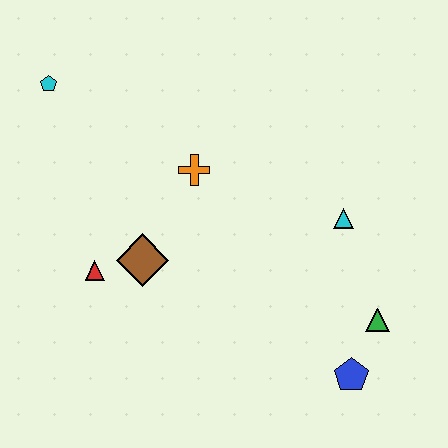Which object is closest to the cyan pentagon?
The orange cross is closest to the cyan pentagon.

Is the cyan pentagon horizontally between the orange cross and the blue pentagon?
No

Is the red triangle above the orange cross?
No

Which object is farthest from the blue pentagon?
The cyan pentagon is farthest from the blue pentagon.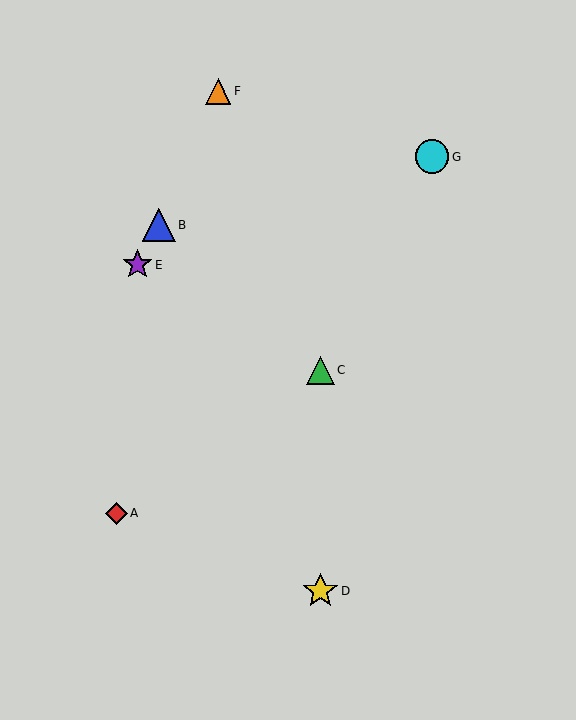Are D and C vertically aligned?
Yes, both are at x≈320.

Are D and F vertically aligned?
No, D is at x≈320 and F is at x≈218.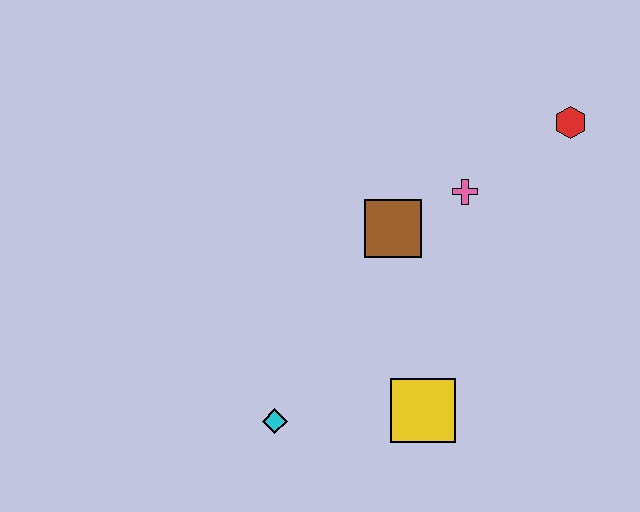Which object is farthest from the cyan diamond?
The red hexagon is farthest from the cyan diamond.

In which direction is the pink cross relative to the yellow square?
The pink cross is above the yellow square.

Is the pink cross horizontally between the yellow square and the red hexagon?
Yes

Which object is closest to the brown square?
The pink cross is closest to the brown square.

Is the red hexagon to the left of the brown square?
No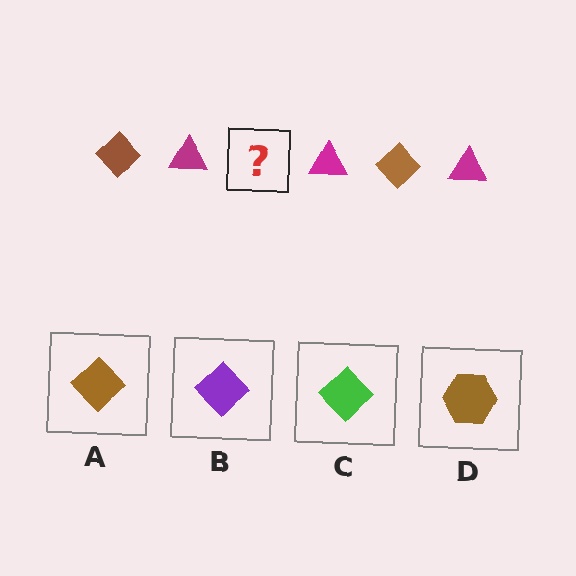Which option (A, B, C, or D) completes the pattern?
A.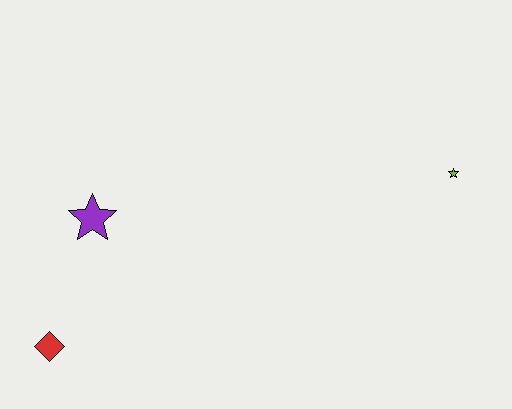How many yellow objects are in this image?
There are no yellow objects.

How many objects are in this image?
There are 3 objects.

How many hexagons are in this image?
There are no hexagons.